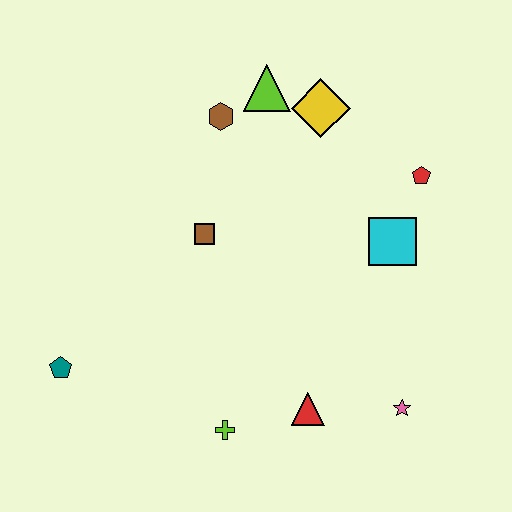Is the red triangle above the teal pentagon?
No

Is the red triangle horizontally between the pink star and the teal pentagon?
Yes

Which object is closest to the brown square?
The brown hexagon is closest to the brown square.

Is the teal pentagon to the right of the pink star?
No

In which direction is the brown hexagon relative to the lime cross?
The brown hexagon is above the lime cross.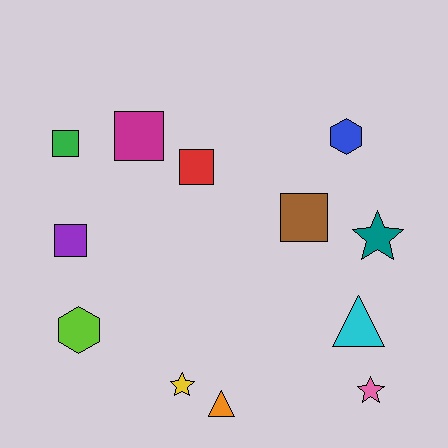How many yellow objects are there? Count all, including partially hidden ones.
There is 1 yellow object.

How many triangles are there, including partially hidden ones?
There are 2 triangles.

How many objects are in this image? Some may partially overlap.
There are 12 objects.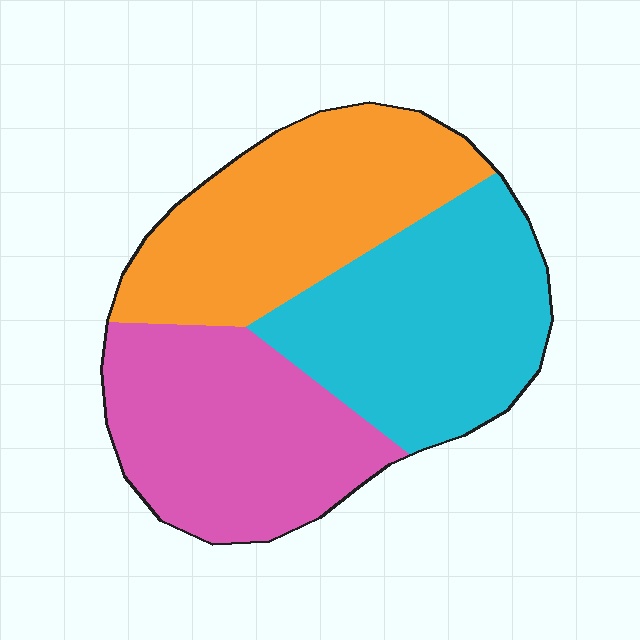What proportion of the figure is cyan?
Cyan covers around 35% of the figure.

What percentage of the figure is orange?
Orange covers about 35% of the figure.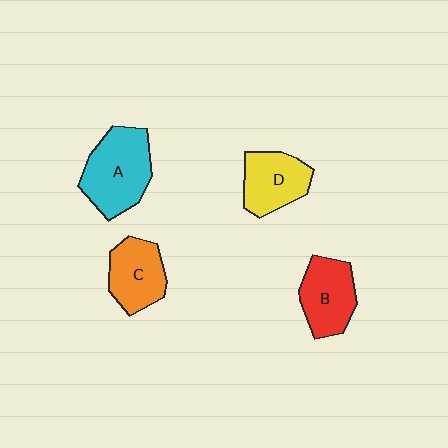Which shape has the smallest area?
Shape C (orange).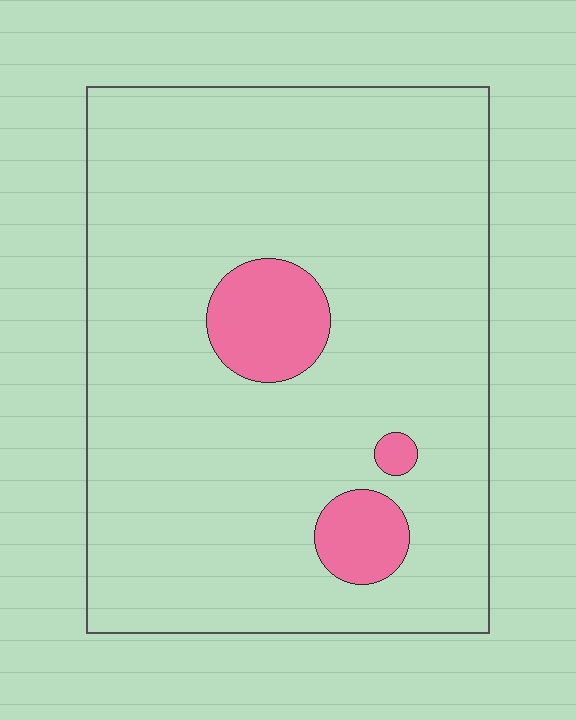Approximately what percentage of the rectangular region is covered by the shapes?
Approximately 10%.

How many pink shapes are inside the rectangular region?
3.